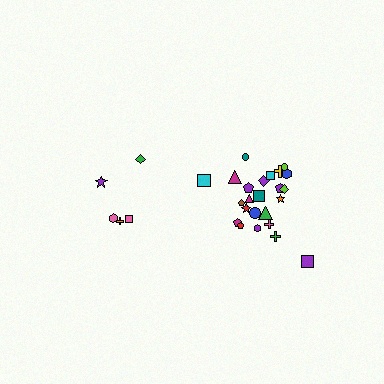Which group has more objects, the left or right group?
The right group.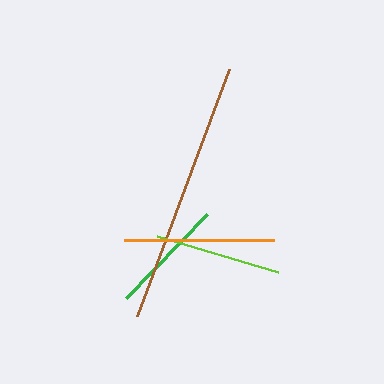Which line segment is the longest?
The brown line is the longest at approximately 264 pixels.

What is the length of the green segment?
The green segment is approximately 117 pixels long.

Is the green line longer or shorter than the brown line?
The brown line is longer than the green line.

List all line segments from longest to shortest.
From longest to shortest: brown, orange, lime, green.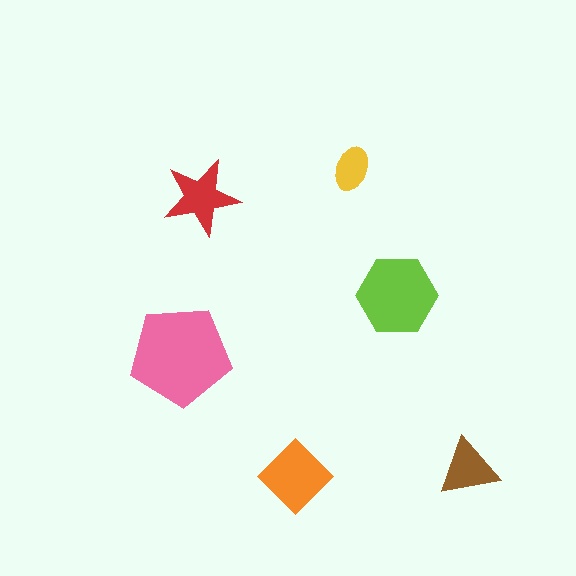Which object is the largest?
The pink pentagon.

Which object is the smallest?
The yellow ellipse.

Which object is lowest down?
The orange diamond is bottommost.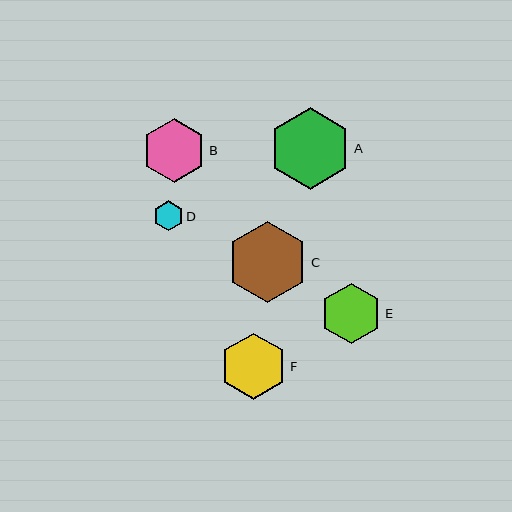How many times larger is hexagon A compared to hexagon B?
Hexagon A is approximately 1.3 times the size of hexagon B.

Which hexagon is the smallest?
Hexagon D is the smallest with a size of approximately 30 pixels.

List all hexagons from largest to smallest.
From largest to smallest: A, C, F, B, E, D.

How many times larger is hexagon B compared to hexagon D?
Hexagon B is approximately 2.1 times the size of hexagon D.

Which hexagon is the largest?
Hexagon A is the largest with a size of approximately 81 pixels.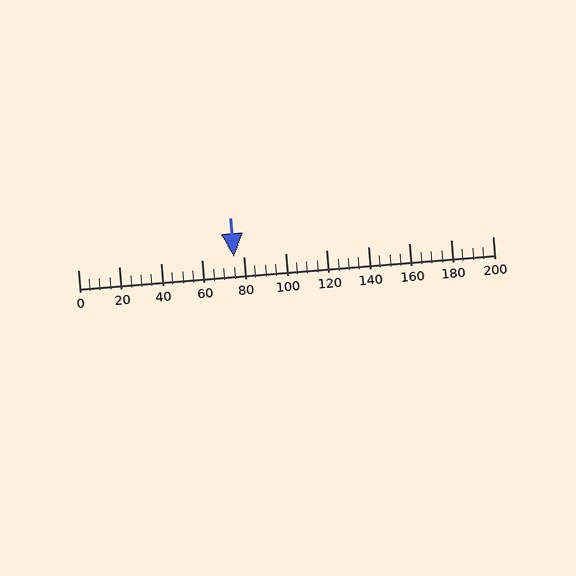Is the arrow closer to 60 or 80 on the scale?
The arrow is closer to 80.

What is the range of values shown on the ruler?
The ruler shows values from 0 to 200.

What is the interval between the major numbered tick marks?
The major tick marks are spaced 20 units apart.